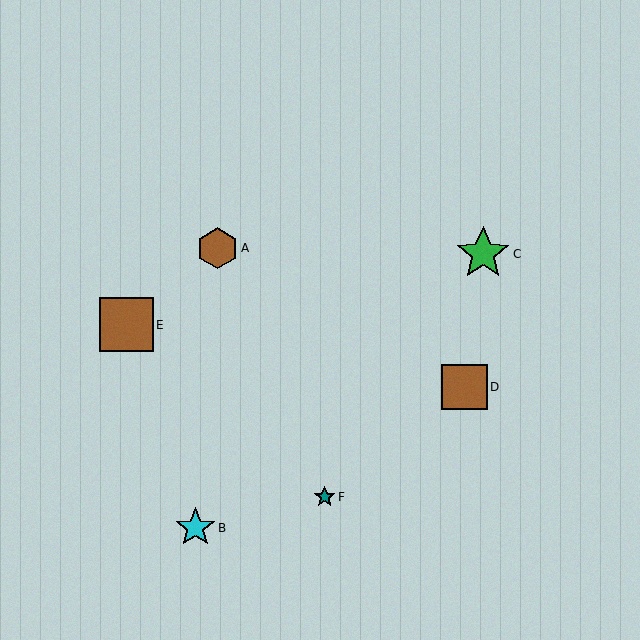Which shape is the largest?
The green star (labeled C) is the largest.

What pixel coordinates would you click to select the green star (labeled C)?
Click at (483, 254) to select the green star C.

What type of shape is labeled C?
Shape C is a green star.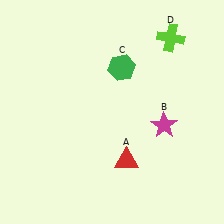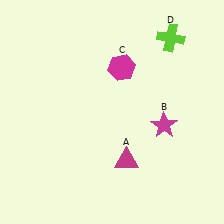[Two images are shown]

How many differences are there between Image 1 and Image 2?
There are 2 differences between the two images.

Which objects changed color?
A changed from red to magenta. C changed from green to magenta.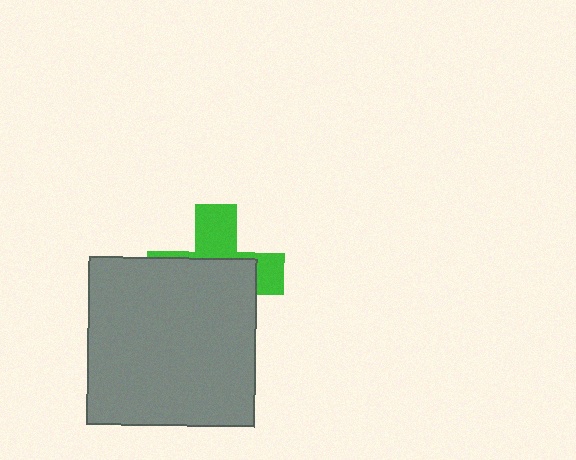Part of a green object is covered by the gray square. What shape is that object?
It is a cross.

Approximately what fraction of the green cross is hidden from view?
Roughly 61% of the green cross is hidden behind the gray square.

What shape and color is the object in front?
The object in front is a gray square.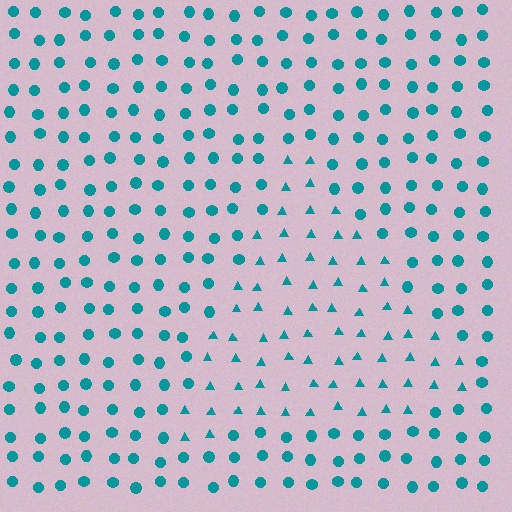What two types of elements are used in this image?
The image uses triangles inside the triangle region and circles outside it.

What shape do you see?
I see a triangle.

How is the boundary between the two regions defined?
The boundary is defined by a change in element shape: triangles inside vs. circles outside. All elements share the same color and spacing.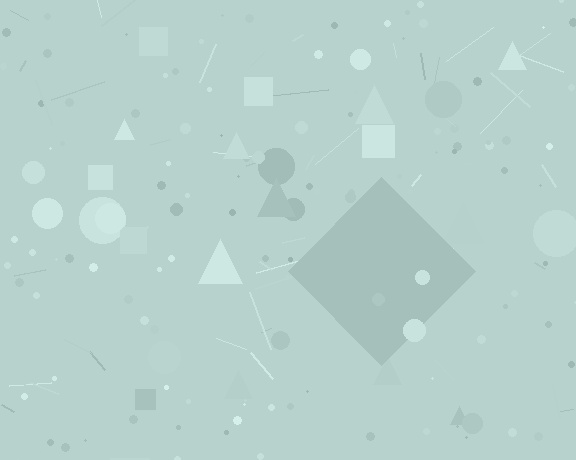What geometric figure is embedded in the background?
A diamond is embedded in the background.